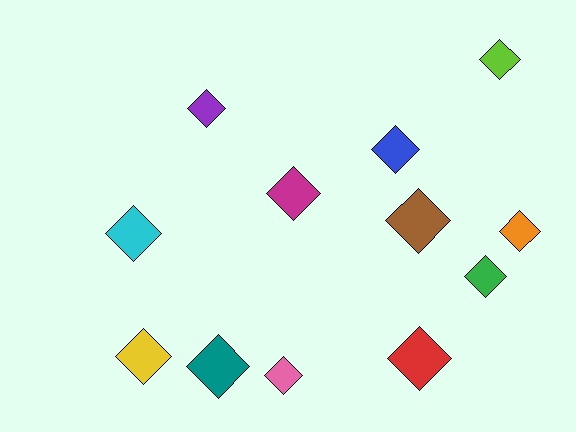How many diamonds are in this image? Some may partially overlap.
There are 12 diamonds.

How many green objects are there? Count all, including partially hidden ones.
There is 1 green object.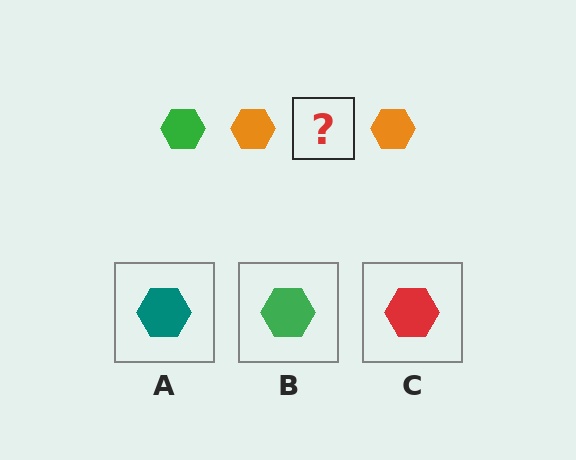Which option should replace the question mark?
Option B.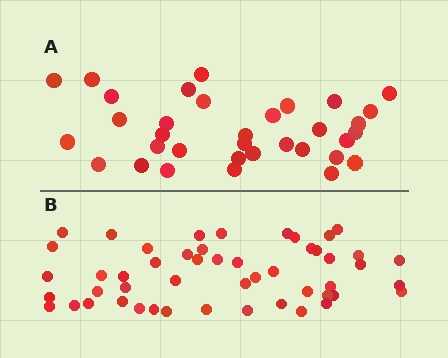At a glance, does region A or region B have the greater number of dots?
Region B (the bottom region) has more dots.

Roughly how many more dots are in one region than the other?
Region B has approximately 15 more dots than region A.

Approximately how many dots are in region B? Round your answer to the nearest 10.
About 50 dots.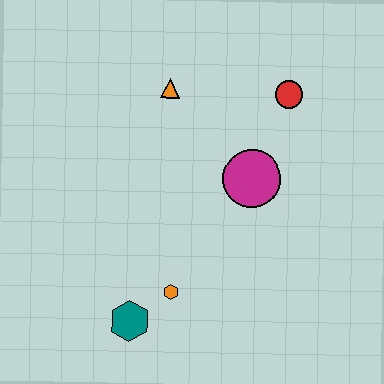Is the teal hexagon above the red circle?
No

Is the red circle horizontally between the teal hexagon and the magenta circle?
No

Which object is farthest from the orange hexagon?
The red circle is farthest from the orange hexagon.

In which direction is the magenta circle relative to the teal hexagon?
The magenta circle is above the teal hexagon.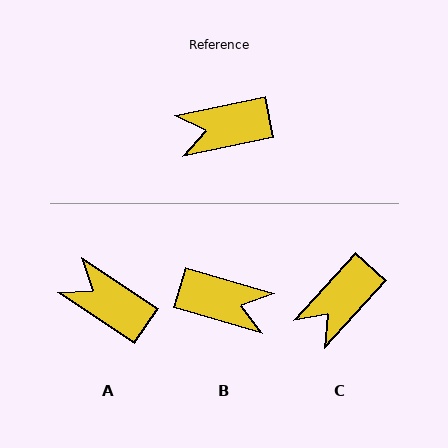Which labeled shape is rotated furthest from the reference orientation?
B, about 152 degrees away.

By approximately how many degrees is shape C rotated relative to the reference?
Approximately 36 degrees counter-clockwise.